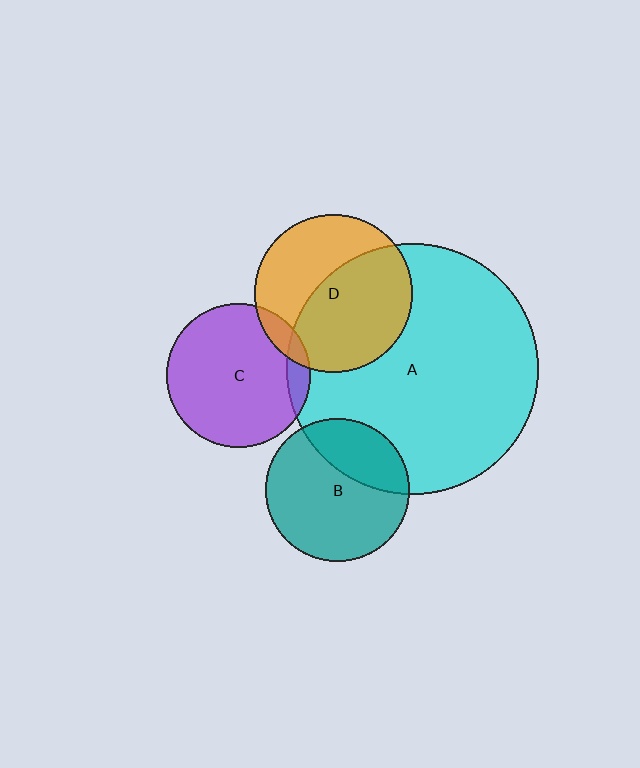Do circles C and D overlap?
Yes.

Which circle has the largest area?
Circle A (cyan).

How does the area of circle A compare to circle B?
Approximately 3.1 times.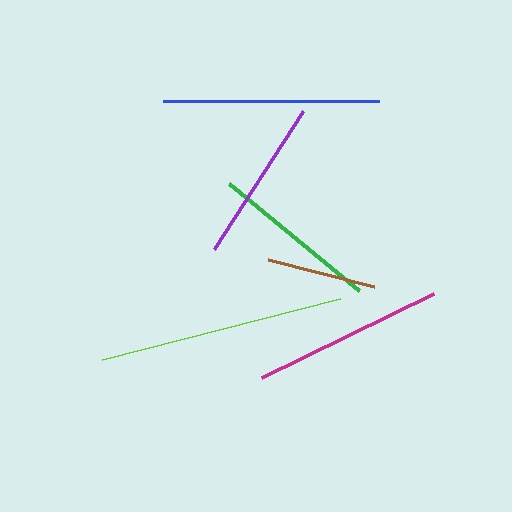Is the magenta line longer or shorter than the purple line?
The magenta line is longer than the purple line.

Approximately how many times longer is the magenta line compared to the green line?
The magenta line is approximately 1.1 times the length of the green line.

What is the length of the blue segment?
The blue segment is approximately 216 pixels long.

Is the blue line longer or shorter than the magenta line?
The blue line is longer than the magenta line.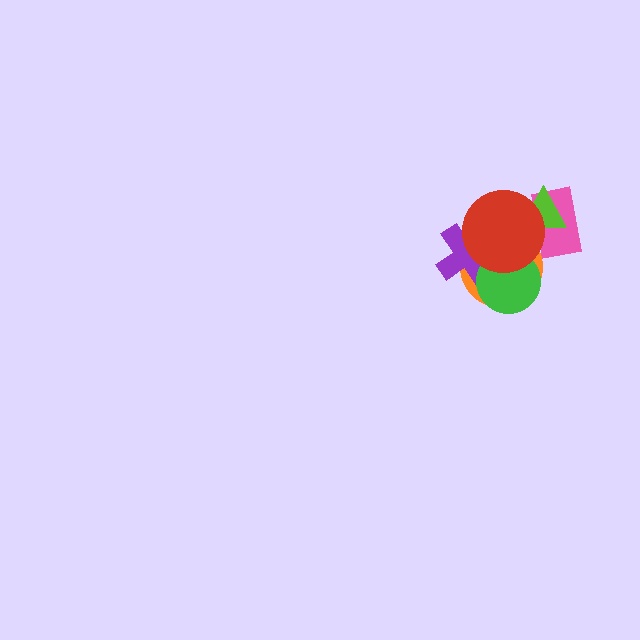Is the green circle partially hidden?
Yes, it is partially covered by another shape.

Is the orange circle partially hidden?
Yes, it is partially covered by another shape.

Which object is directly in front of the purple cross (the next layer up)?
The green circle is directly in front of the purple cross.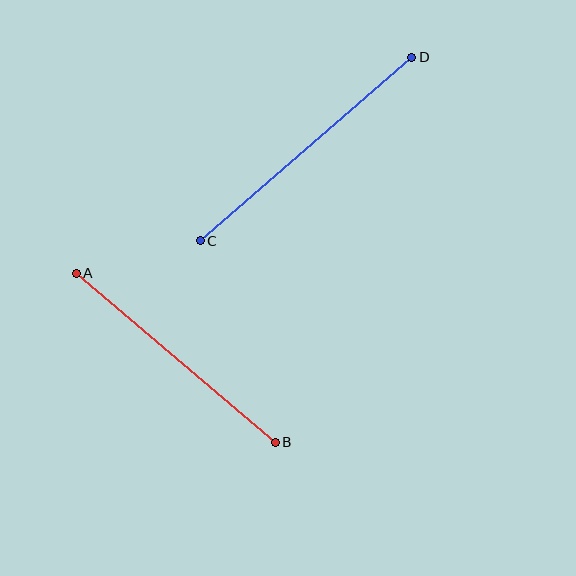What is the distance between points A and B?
The distance is approximately 261 pixels.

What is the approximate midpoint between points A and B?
The midpoint is at approximately (176, 358) pixels.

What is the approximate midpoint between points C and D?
The midpoint is at approximately (306, 149) pixels.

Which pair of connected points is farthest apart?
Points C and D are farthest apart.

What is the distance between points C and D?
The distance is approximately 280 pixels.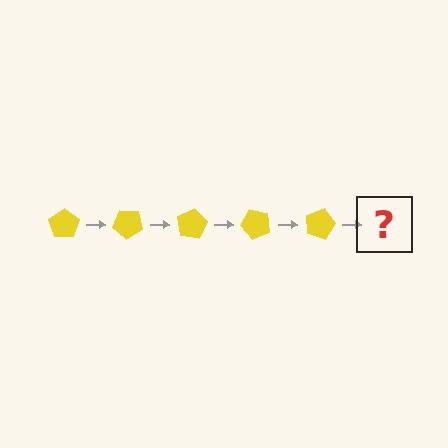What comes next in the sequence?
The next element should be a yellow pentagon rotated 200 degrees.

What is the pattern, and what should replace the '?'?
The pattern is that the pentagon rotates 40 degrees each step. The '?' should be a yellow pentagon rotated 200 degrees.